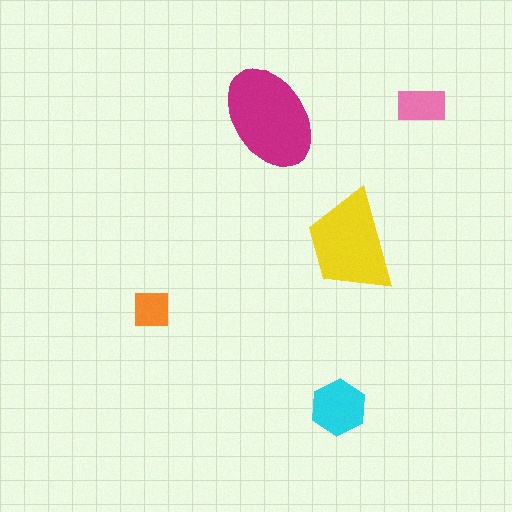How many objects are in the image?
There are 5 objects in the image.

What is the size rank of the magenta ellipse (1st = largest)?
1st.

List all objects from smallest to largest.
The orange square, the pink rectangle, the cyan hexagon, the yellow trapezoid, the magenta ellipse.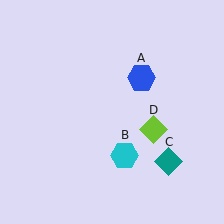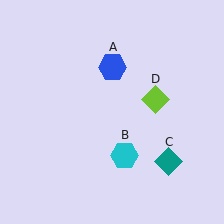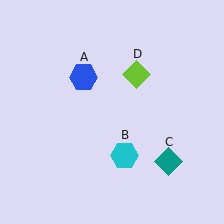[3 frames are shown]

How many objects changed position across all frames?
2 objects changed position: blue hexagon (object A), lime diamond (object D).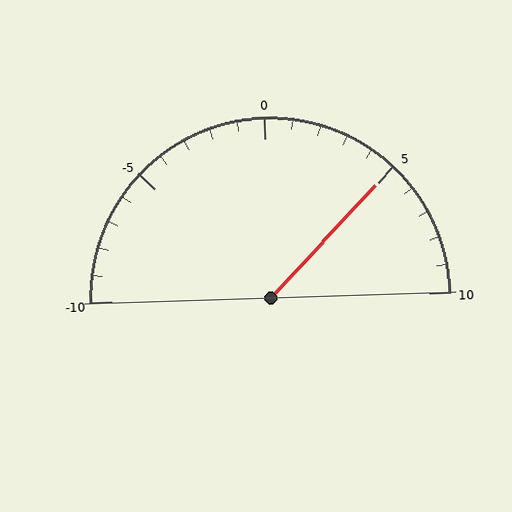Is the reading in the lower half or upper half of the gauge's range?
The reading is in the upper half of the range (-10 to 10).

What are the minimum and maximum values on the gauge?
The gauge ranges from -10 to 10.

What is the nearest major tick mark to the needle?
The nearest major tick mark is 5.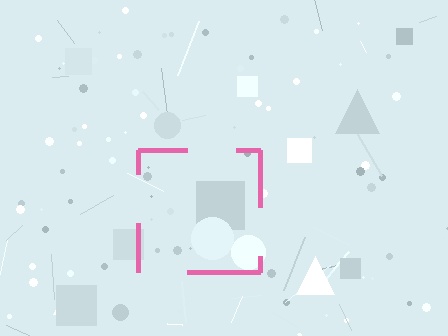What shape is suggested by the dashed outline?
The dashed outline suggests a square.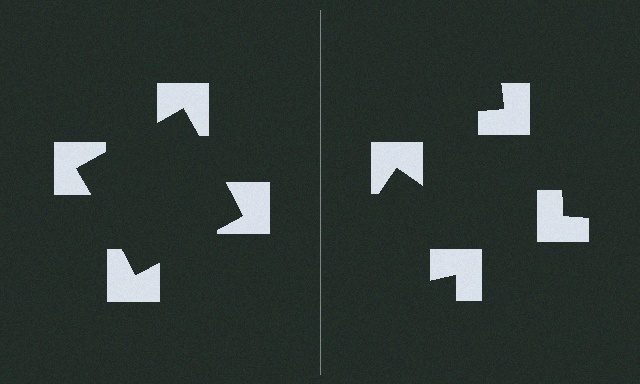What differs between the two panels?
The notched squares are positioned identically on both sides; only the wedge orientations differ. On the left they align to a square; on the right they are misaligned.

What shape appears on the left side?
An illusory square.